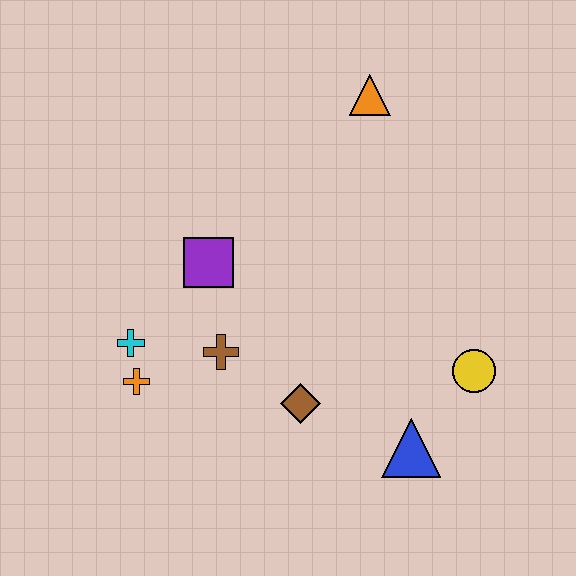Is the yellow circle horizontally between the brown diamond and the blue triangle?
No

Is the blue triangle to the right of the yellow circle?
No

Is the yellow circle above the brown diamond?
Yes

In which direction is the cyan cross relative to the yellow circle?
The cyan cross is to the left of the yellow circle.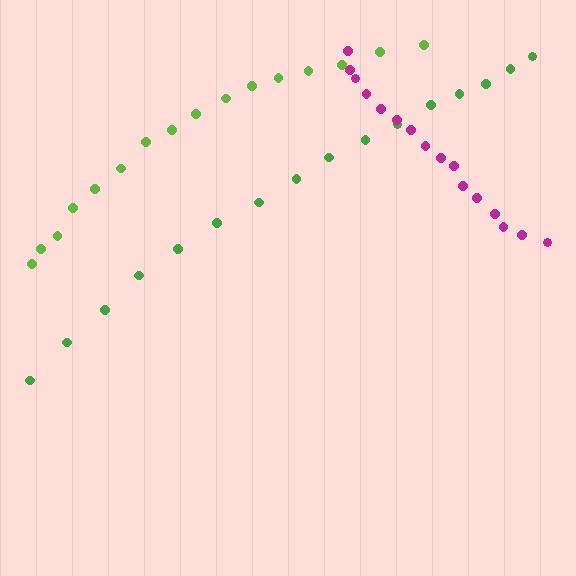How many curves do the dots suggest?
There are 3 distinct paths.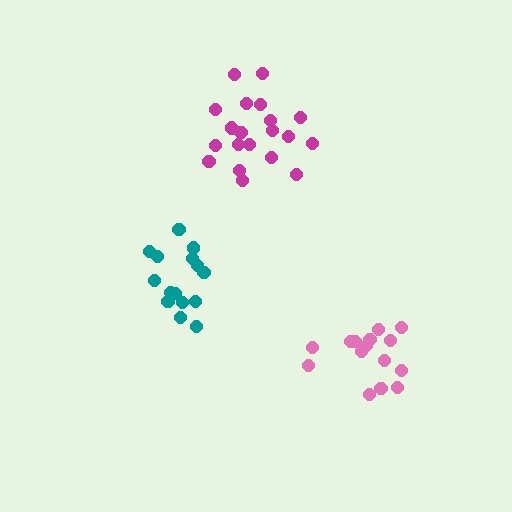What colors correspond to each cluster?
The clusters are colored: teal, pink, magenta.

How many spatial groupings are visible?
There are 3 spatial groupings.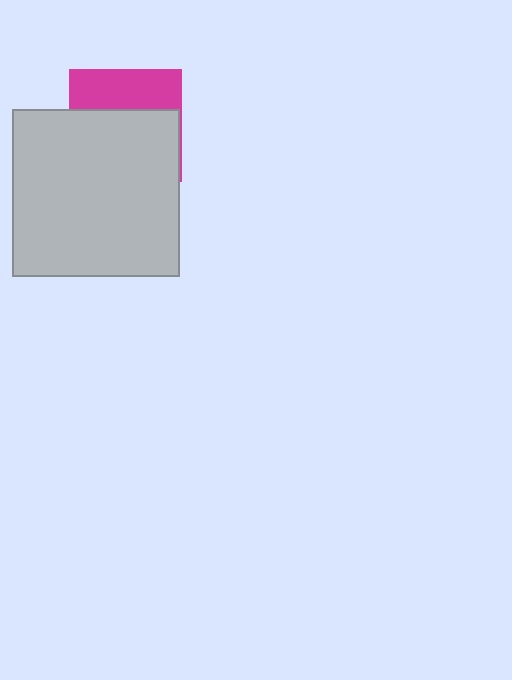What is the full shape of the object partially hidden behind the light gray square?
The partially hidden object is a magenta square.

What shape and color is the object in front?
The object in front is a light gray square.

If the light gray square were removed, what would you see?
You would see the complete magenta square.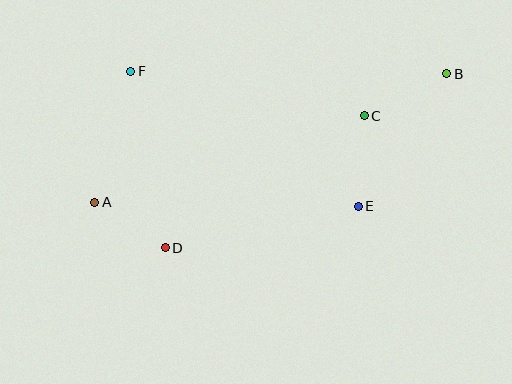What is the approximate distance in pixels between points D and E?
The distance between D and E is approximately 197 pixels.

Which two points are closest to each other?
Points A and D are closest to each other.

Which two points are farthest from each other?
Points A and B are farthest from each other.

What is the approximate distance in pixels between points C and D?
The distance between C and D is approximately 239 pixels.